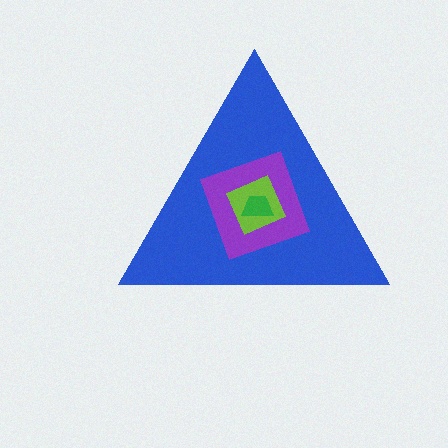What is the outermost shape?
The blue triangle.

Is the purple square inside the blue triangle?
Yes.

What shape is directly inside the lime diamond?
The green trapezoid.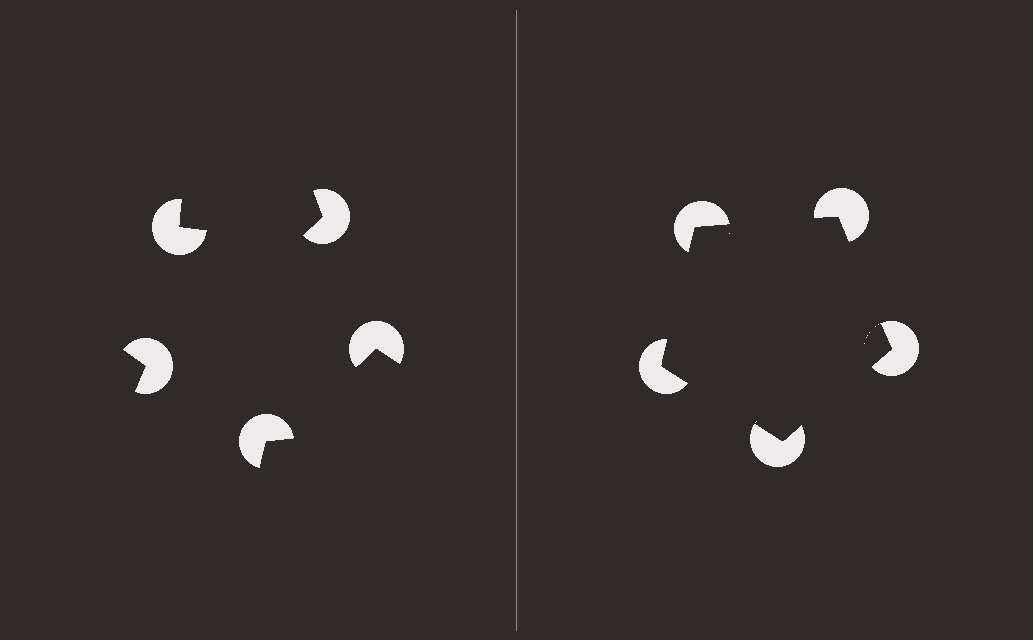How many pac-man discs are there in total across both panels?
10 — 5 on each side.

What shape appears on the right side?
An illusory pentagon.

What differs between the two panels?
The pac-man discs are positioned identically on both sides; only the wedge orientations differ. On the right they align to a pentagon; on the left they are misaligned.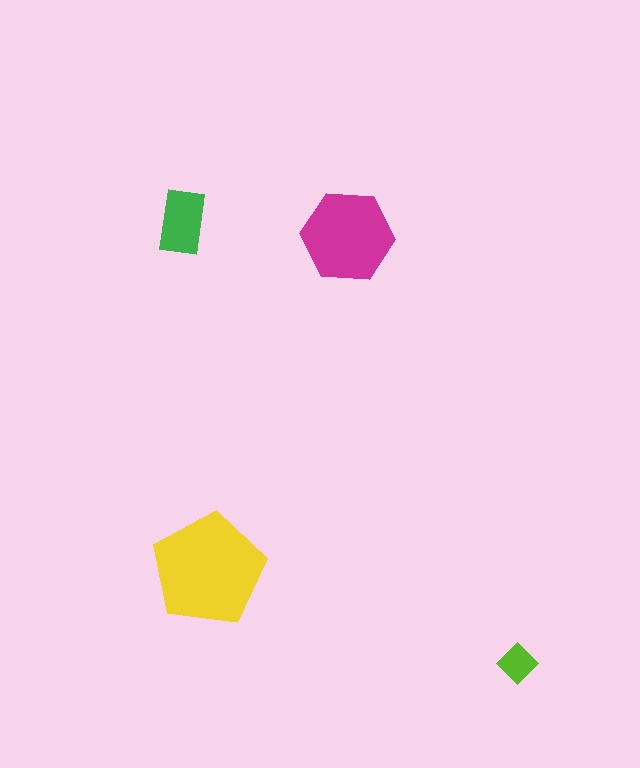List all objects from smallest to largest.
The lime diamond, the green rectangle, the magenta hexagon, the yellow pentagon.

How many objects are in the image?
There are 4 objects in the image.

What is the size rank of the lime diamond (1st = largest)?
4th.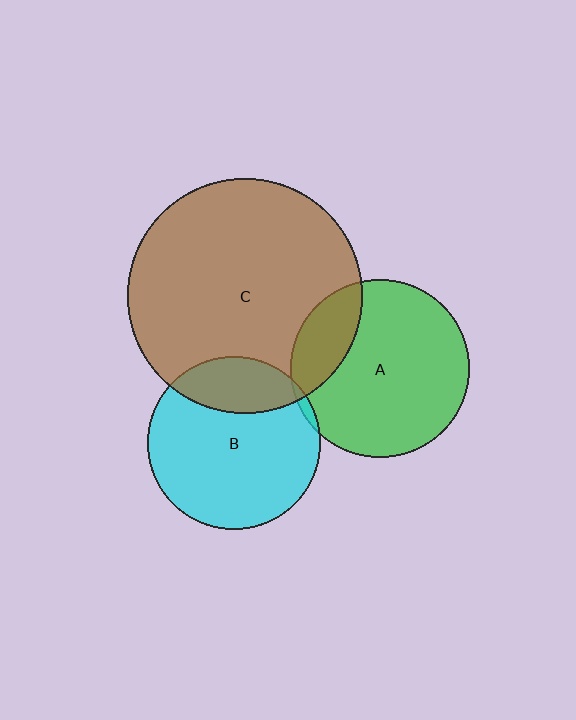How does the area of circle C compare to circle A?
Approximately 1.7 times.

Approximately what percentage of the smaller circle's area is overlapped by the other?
Approximately 5%.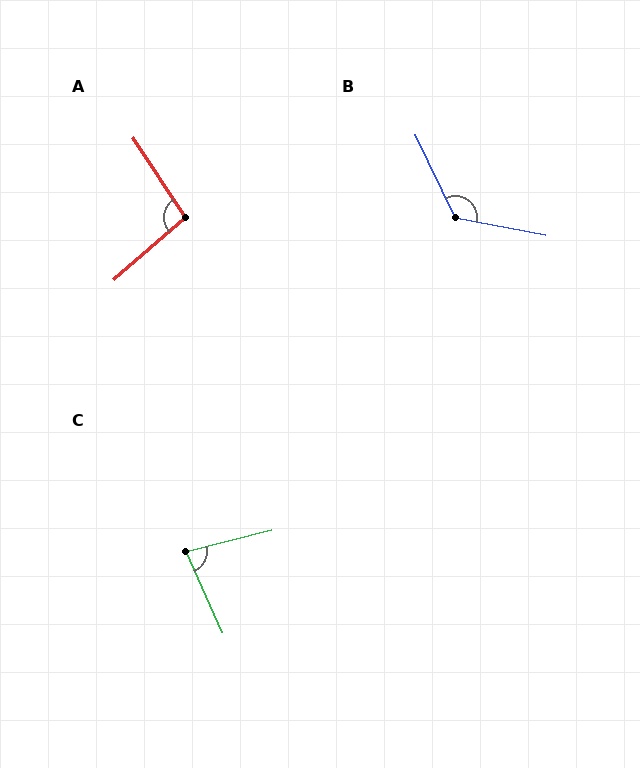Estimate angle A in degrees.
Approximately 98 degrees.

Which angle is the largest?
B, at approximately 127 degrees.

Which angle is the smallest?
C, at approximately 80 degrees.